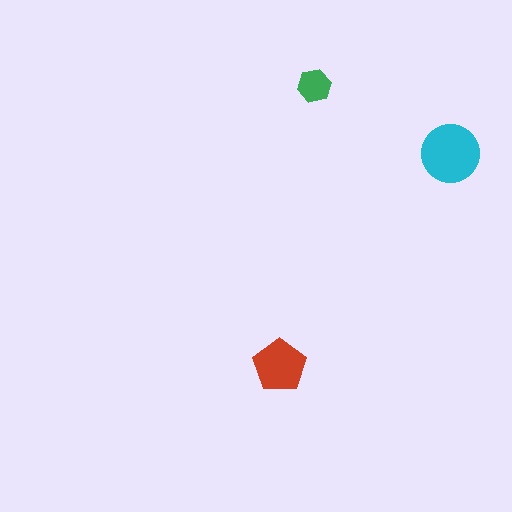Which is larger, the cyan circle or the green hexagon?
The cyan circle.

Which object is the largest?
The cyan circle.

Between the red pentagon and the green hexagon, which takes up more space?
The red pentagon.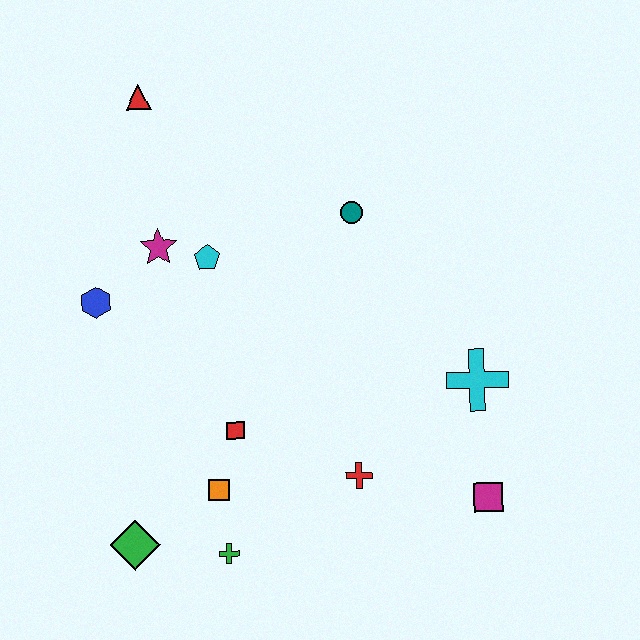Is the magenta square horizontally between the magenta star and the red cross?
No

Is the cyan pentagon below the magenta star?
Yes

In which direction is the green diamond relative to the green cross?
The green diamond is to the left of the green cross.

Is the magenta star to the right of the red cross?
No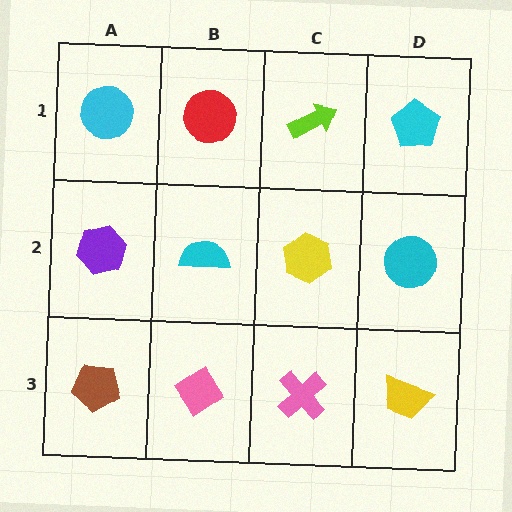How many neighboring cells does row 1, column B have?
3.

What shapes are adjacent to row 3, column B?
A cyan semicircle (row 2, column B), a brown pentagon (row 3, column A), a pink cross (row 3, column C).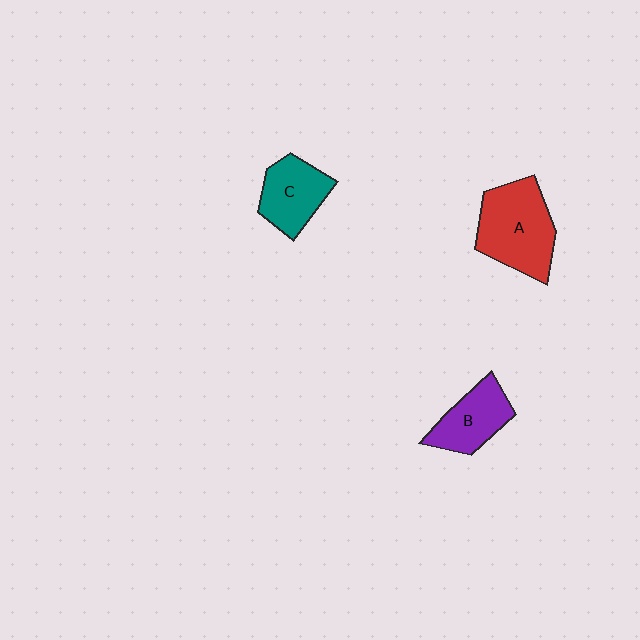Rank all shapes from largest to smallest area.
From largest to smallest: A (red), C (teal), B (purple).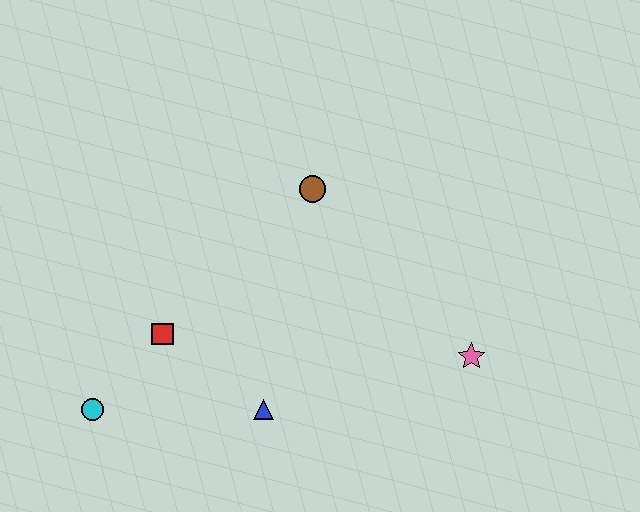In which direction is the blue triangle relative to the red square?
The blue triangle is to the right of the red square.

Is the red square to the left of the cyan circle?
No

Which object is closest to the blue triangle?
The red square is closest to the blue triangle.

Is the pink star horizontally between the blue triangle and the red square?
No